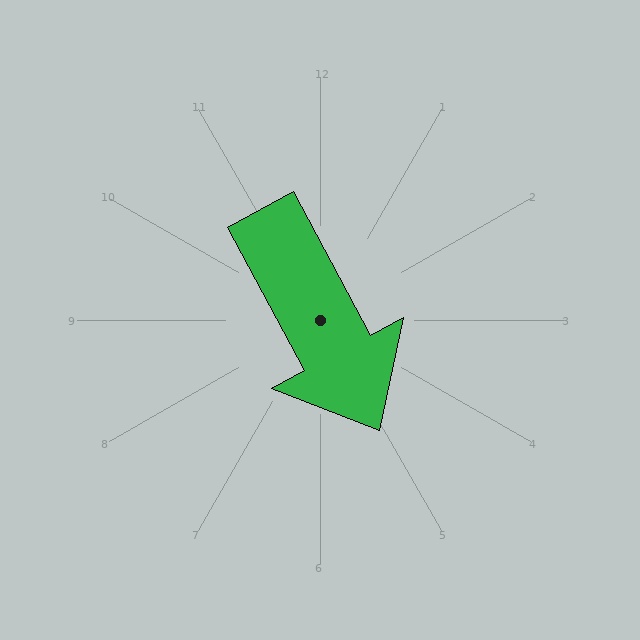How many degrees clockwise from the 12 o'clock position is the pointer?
Approximately 152 degrees.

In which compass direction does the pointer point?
Southeast.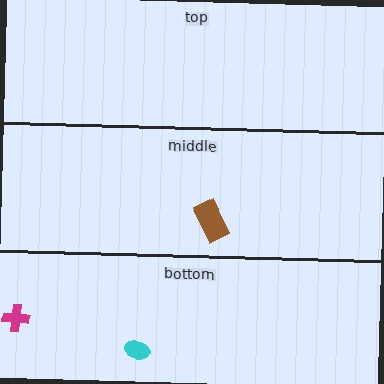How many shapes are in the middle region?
1.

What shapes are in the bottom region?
The cyan ellipse, the magenta cross.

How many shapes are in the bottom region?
2.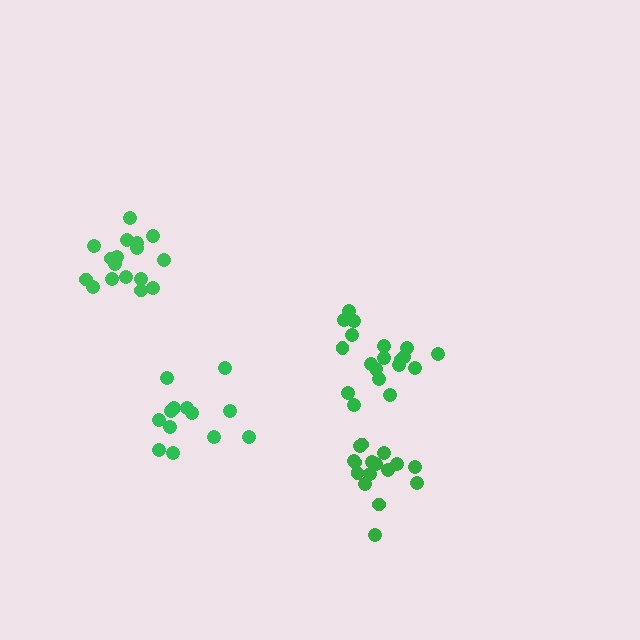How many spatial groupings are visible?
There are 4 spatial groupings.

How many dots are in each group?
Group 1: 13 dots, Group 2: 17 dots, Group 3: 19 dots, Group 4: 16 dots (65 total).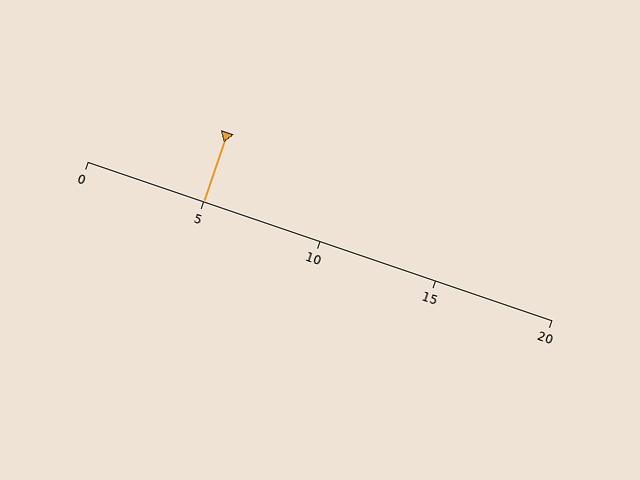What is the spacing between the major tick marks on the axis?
The major ticks are spaced 5 apart.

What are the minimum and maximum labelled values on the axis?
The axis runs from 0 to 20.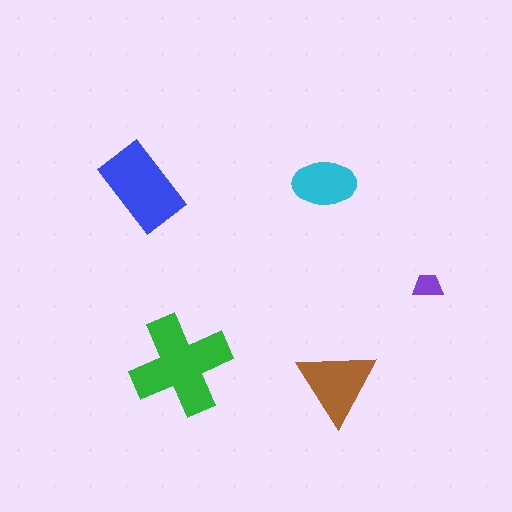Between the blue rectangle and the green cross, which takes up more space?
The green cross.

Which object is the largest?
The green cross.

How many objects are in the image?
There are 5 objects in the image.